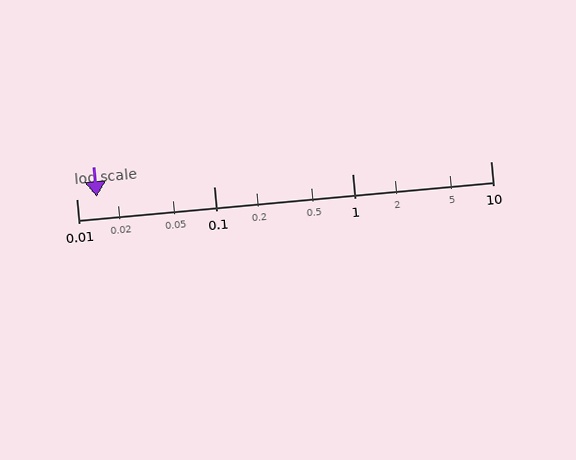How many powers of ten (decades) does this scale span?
The scale spans 3 decades, from 0.01 to 10.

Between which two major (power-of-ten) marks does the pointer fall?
The pointer is between 0.01 and 0.1.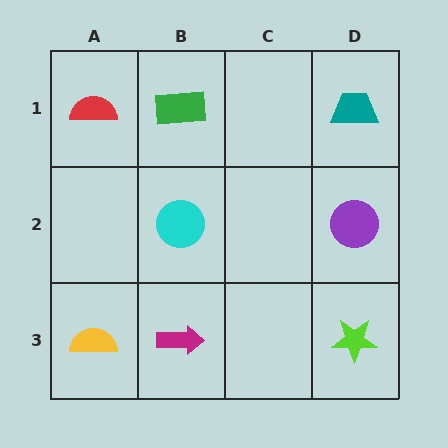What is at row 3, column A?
A yellow semicircle.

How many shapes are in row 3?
3 shapes.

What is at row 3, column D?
A lime star.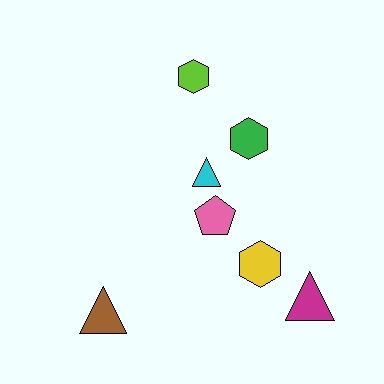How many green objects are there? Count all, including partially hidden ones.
There is 1 green object.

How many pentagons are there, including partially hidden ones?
There is 1 pentagon.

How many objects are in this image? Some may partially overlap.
There are 7 objects.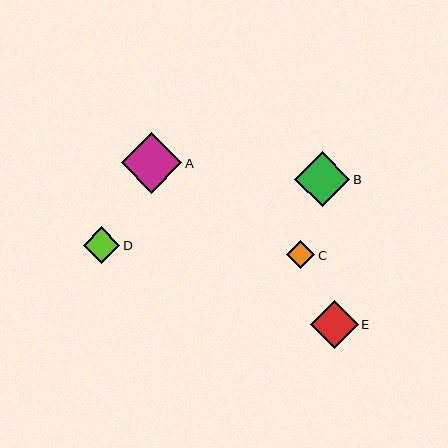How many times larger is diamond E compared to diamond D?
Diamond E is approximately 1.3 times the size of diamond D.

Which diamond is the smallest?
Diamond C is the smallest with a size of approximately 28 pixels.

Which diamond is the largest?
Diamond A is the largest with a size of approximately 61 pixels.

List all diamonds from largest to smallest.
From largest to smallest: A, B, E, D, C.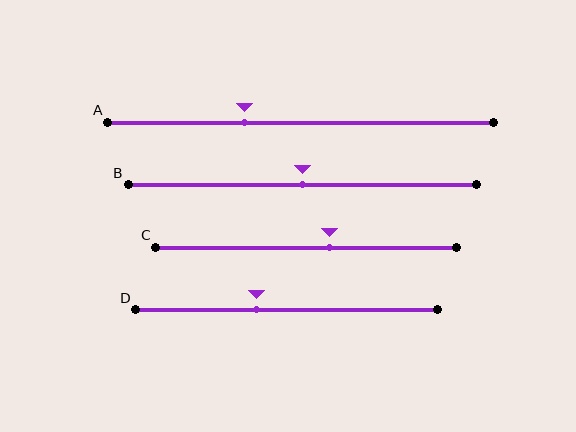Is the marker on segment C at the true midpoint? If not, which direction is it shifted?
No, the marker on segment C is shifted to the right by about 8% of the segment length.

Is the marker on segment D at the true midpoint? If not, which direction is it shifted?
No, the marker on segment D is shifted to the left by about 10% of the segment length.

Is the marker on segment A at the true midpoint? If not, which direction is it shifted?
No, the marker on segment A is shifted to the left by about 14% of the segment length.